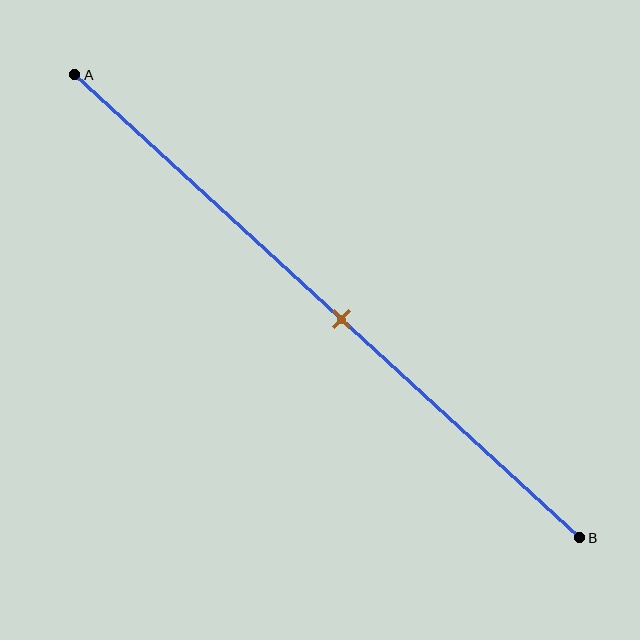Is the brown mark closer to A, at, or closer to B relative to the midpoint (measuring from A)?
The brown mark is approximately at the midpoint of segment AB.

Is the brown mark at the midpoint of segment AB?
Yes, the mark is approximately at the midpoint.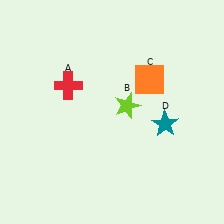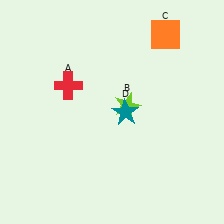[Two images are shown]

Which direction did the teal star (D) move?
The teal star (D) moved left.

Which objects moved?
The objects that moved are: the orange square (C), the teal star (D).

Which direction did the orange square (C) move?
The orange square (C) moved up.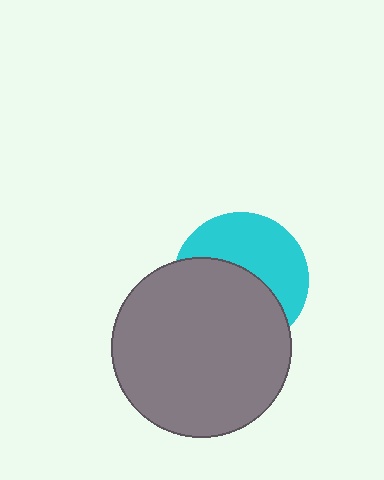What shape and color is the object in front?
The object in front is a gray circle.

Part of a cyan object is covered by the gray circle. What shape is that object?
It is a circle.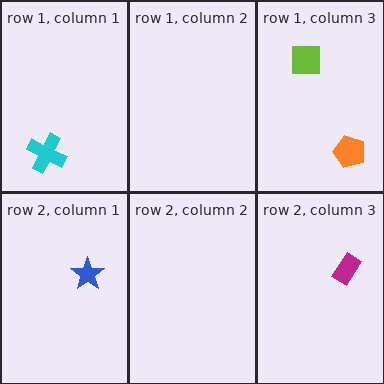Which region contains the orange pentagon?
The row 1, column 3 region.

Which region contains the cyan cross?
The row 1, column 1 region.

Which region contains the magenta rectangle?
The row 2, column 3 region.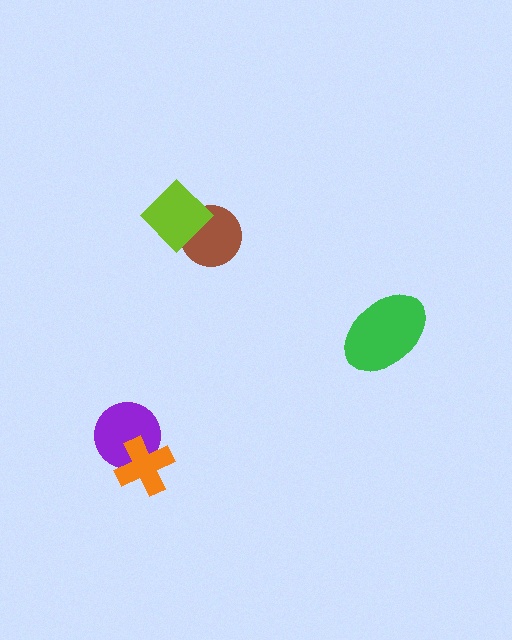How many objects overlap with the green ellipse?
0 objects overlap with the green ellipse.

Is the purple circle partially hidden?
Yes, it is partially covered by another shape.